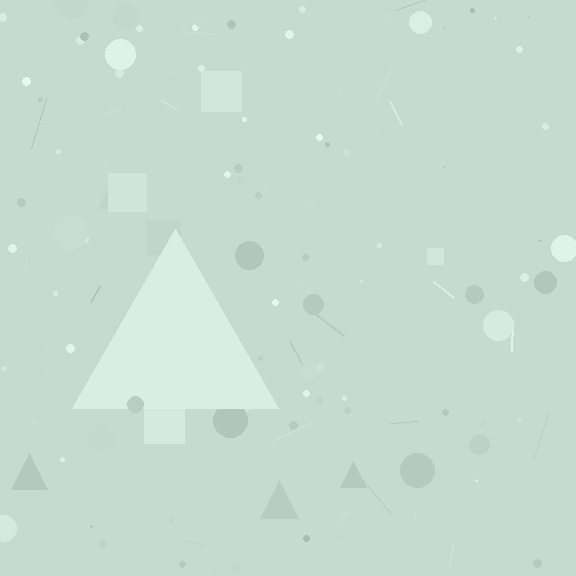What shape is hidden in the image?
A triangle is hidden in the image.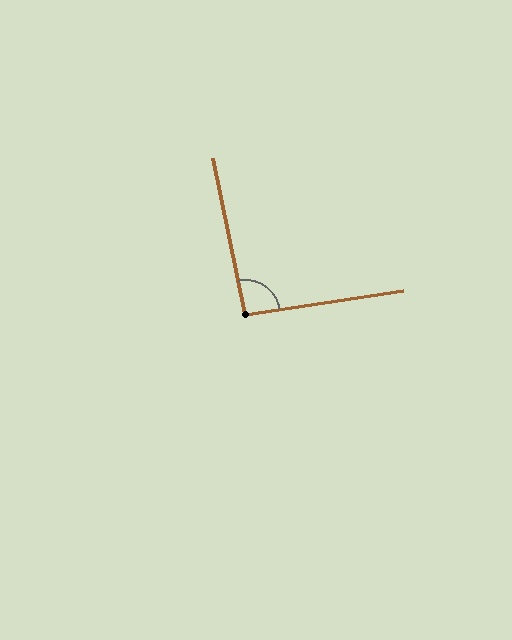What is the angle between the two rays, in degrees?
Approximately 93 degrees.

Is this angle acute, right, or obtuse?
It is approximately a right angle.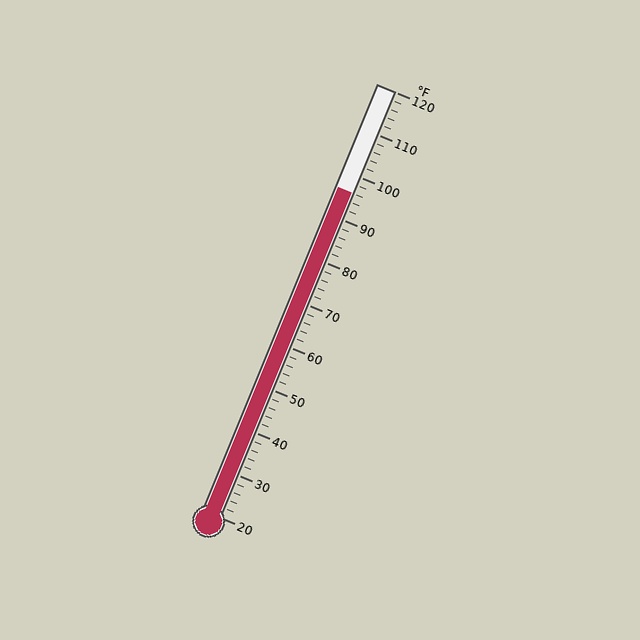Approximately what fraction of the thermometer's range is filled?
The thermometer is filled to approximately 75% of its range.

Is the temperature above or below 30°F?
The temperature is above 30°F.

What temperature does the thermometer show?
The thermometer shows approximately 96°F.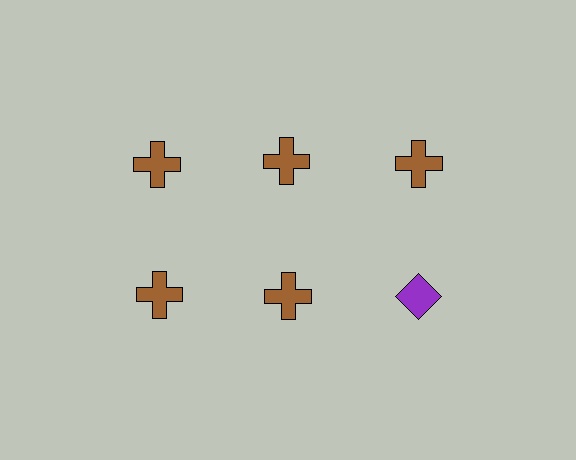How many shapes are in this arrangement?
There are 6 shapes arranged in a grid pattern.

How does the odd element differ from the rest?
It differs in both color (purple instead of brown) and shape (diamond instead of cross).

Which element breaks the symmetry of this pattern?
The purple diamond in the second row, center column breaks the symmetry. All other shapes are brown crosses.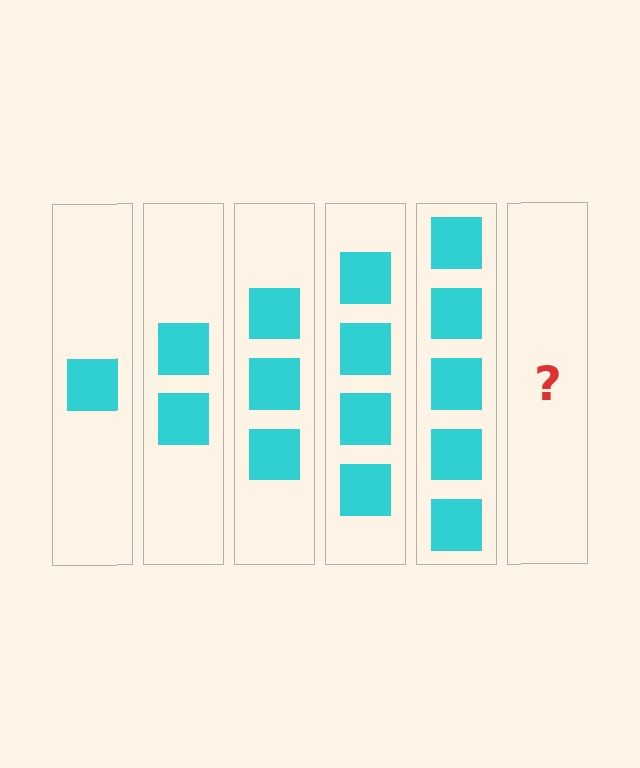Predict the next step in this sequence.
The next step is 6 squares.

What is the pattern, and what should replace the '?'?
The pattern is that each step adds one more square. The '?' should be 6 squares.